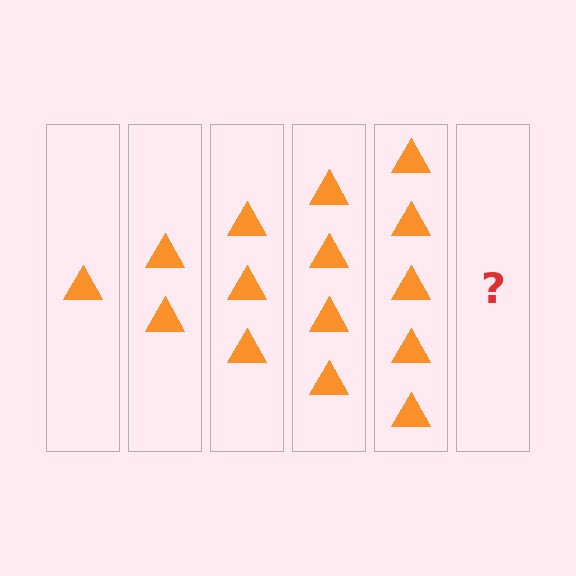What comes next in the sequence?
The next element should be 6 triangles.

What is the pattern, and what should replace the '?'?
The pattern is that each step adds one more triangle. The '?' should be 6 triangles.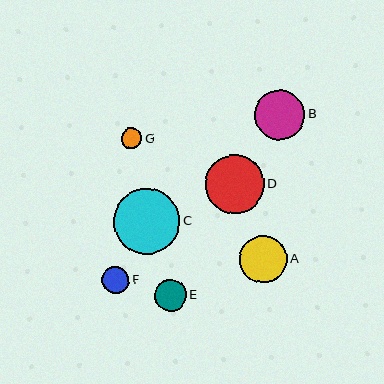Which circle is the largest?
Circle C is the largest with a size of approximately 67 pixels.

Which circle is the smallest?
Circle G is the smallest with a size of approximately 20 pixels.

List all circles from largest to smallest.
From largest to smallest: C, D, B, A, E, F, G.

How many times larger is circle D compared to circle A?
Circle D is approximately 1.2 times the size of circle A.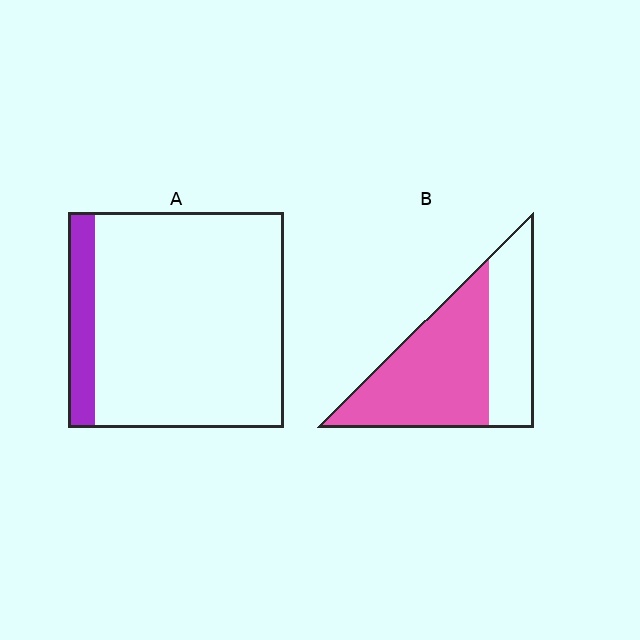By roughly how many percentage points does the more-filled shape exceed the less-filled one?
By roughly 50 percentage points (B over A).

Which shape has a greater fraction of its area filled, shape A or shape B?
Shape B.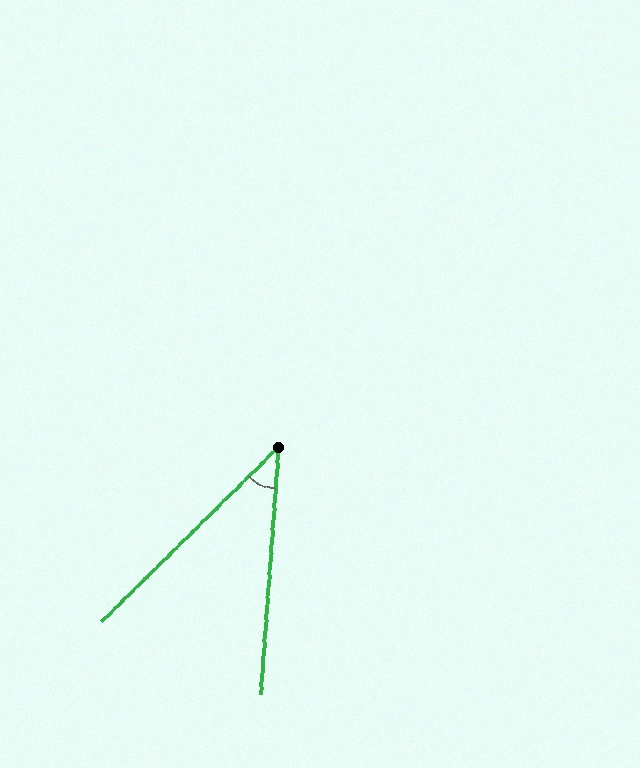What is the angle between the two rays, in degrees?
Approximately 41 degrees.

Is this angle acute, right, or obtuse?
It is acute.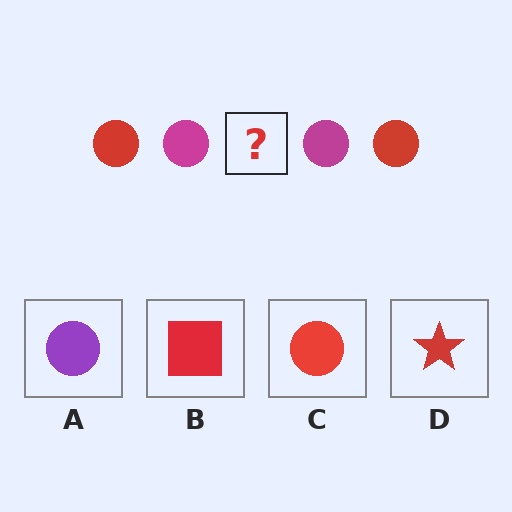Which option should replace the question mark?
Option C.